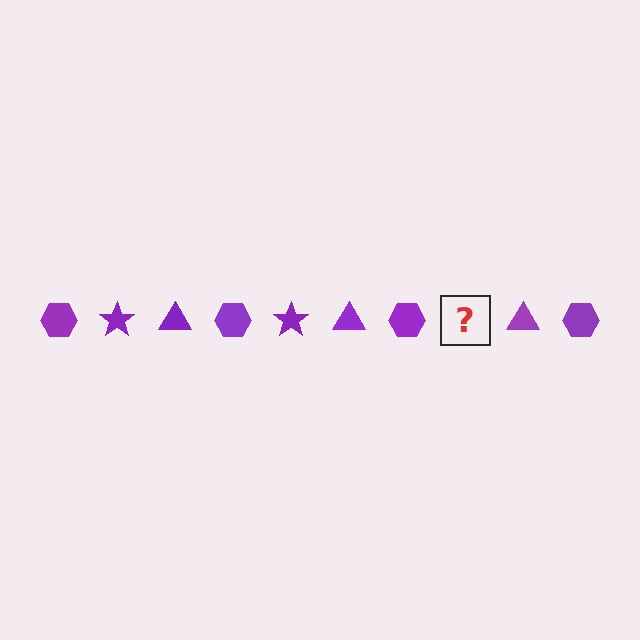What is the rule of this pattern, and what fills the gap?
The rule is that the pattern cycles through hexagon, star, triangle shapes in purple. The gap should be filled with a purple star.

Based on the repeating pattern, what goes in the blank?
The blank should be a purple star.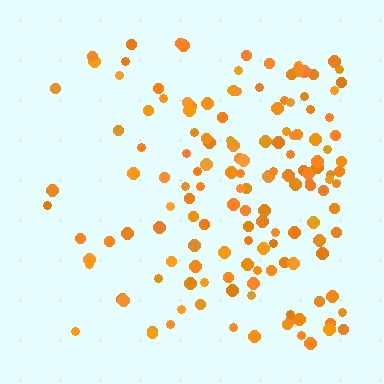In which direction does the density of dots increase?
From left to right, with the right side densest.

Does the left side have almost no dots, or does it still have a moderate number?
Still a moderate number, just noticeably fewer than the right.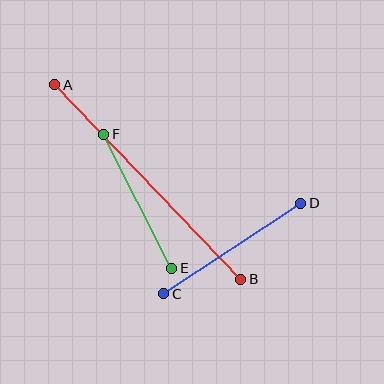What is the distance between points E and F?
The distance is approximately 150 pixels.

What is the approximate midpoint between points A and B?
The midpoint is at approximately (148, 182) pixels.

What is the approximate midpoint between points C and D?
The midpoint is at approximately (232, 248) pixels.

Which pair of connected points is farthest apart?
Points A and B are farthest apart.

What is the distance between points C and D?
The distance is approximately 164 pixels.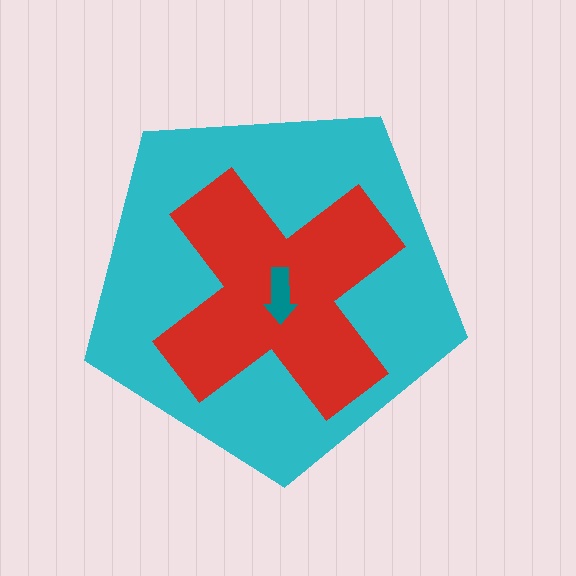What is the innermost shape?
The teal arrow.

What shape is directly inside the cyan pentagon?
The red cross.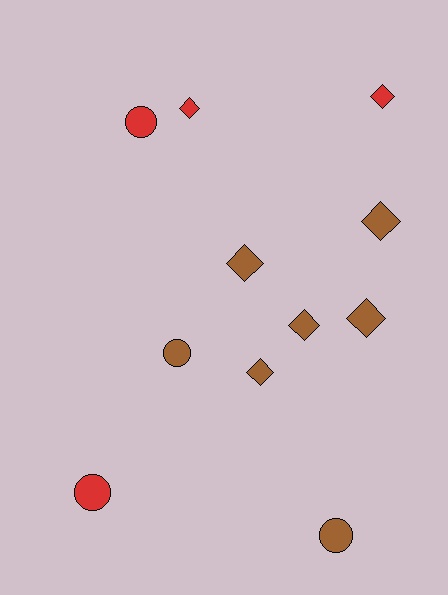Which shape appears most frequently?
Diamond, with 7 objects.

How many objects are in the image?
There are 11 objects.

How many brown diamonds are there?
There are 5 brown diamonds.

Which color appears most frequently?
Brown, with 7 objects.